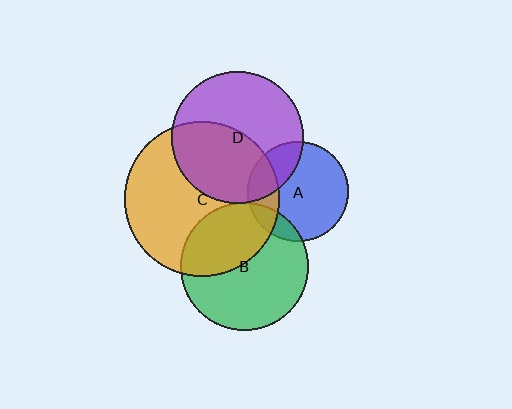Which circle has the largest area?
Circle C (orange).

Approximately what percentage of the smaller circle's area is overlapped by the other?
Approximately 45%.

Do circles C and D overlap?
Yes.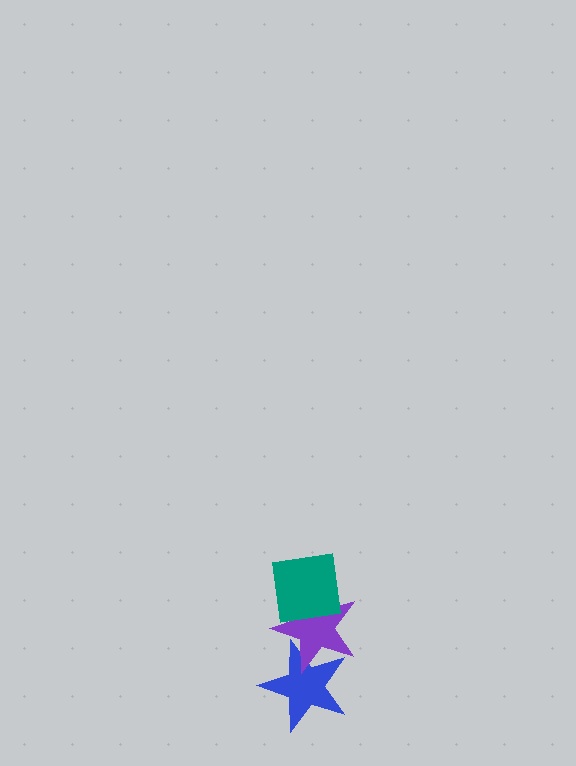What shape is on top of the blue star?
The purple star is on top of the blue star.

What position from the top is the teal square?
The teal square is 1st from the top.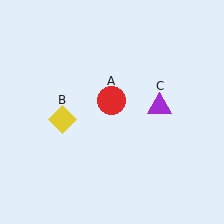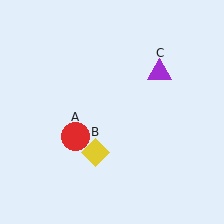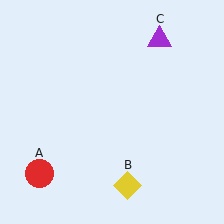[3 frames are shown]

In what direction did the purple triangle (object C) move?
The purple triangle (object C) moved up.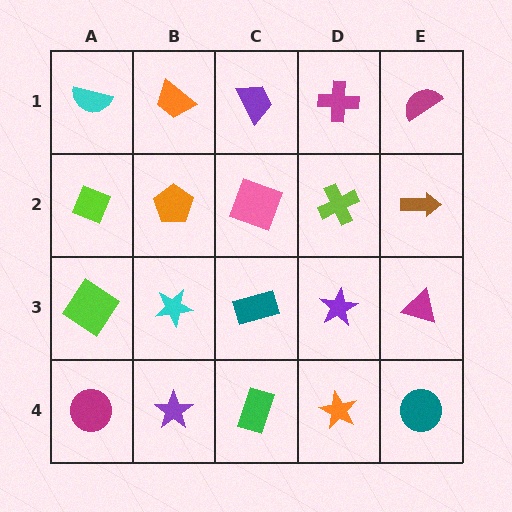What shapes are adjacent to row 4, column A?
A lime diamond (row 3, column A), a purple star (row 4, column B).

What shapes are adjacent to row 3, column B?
An orange pentagon (row 2, column B), a purple star (row 4, column B), a lime diamond (row 3, column A), a teal rectangle (row 3, column C).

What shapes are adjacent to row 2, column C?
A purple trapezoid (row 1, column C), a teal rectangle (row 3, column C), an orange pentagon (row 2, column B), a lime cross (row 2, column D).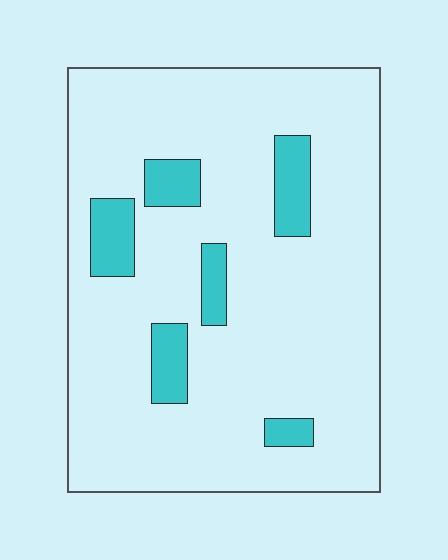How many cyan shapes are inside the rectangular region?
6.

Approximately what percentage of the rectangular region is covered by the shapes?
Approximately 10%.